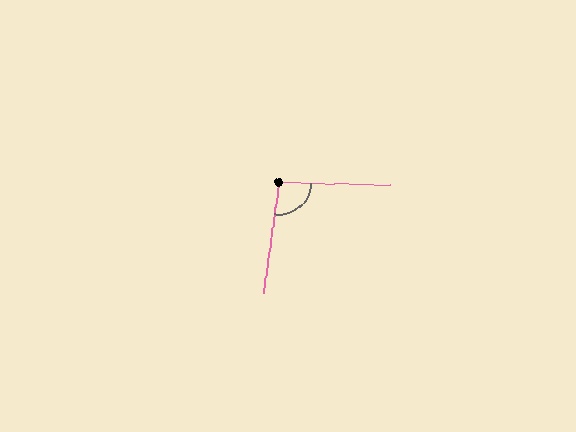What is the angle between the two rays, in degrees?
Approximately 97 degrees.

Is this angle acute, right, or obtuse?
It is obtuse.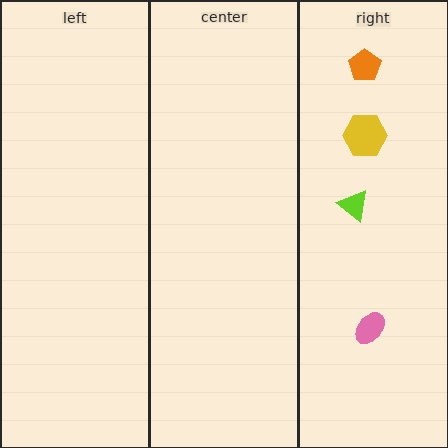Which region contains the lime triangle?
The right region.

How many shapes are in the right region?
4.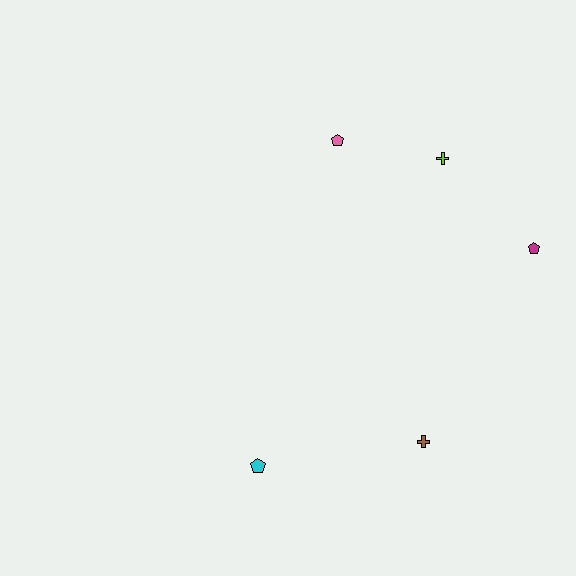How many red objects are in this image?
There are no red objects.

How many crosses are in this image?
There are 2 crosses.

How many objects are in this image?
There are 5 objects.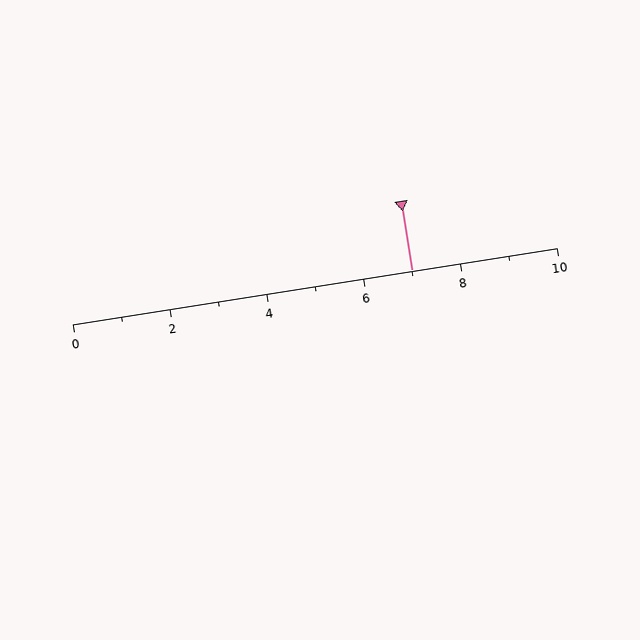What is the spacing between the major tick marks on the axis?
The major ticks are spaced 2 apart.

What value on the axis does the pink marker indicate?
The marker indicates approximately 7.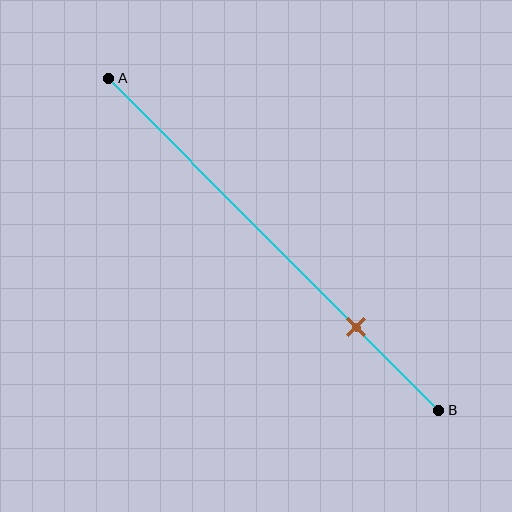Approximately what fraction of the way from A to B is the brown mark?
The brown mark is approximately 75% of the way from A to B.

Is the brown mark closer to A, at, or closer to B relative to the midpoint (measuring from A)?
The brown mark is closer to point B than the midpoint of segment AB.